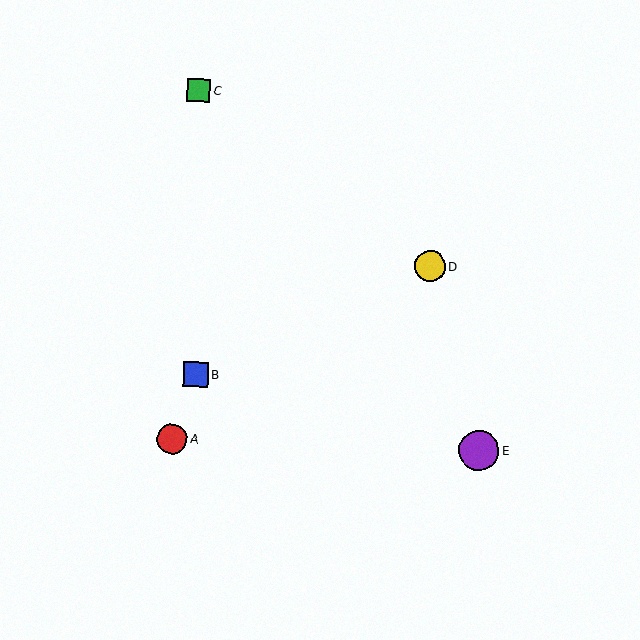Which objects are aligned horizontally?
Objects A, E are aligned horizontally.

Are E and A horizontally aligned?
Yes, both are at y≈451.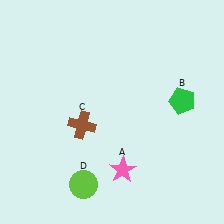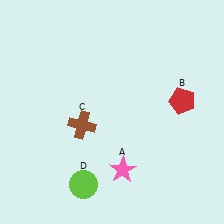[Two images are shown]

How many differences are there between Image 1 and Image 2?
There is 1 difference between the two images.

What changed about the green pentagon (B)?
In Image 1, B is green. In Image 2, it changed to red.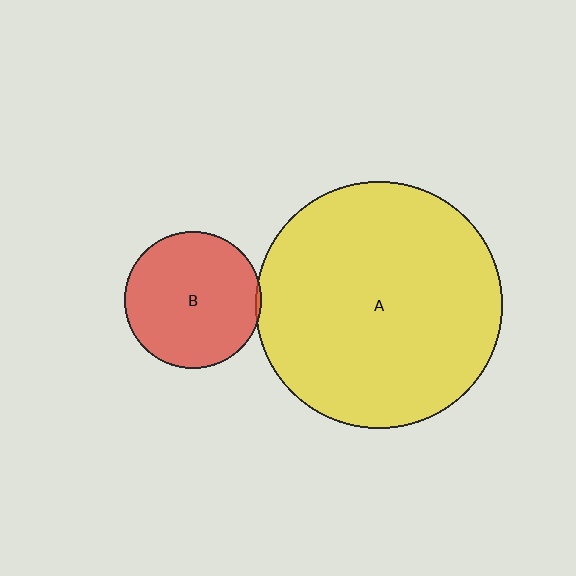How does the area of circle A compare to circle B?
Approximately 3.3 times.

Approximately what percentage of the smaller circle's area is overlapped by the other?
Approximately 5%.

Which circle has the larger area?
Circle A (yellow).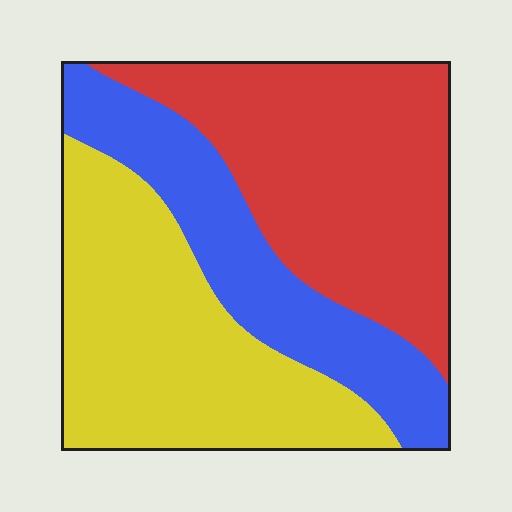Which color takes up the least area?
Blue, at roughly 25%.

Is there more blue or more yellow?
Yellow.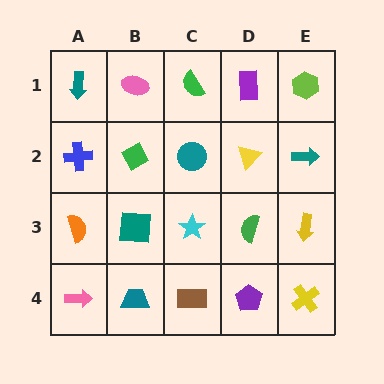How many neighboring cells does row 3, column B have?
4.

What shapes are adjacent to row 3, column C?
A teal circle (row 2, column C), a brown rectangle (row 4, column C), a teal square (row 3, column B), a green semicircle (row 3, column D).